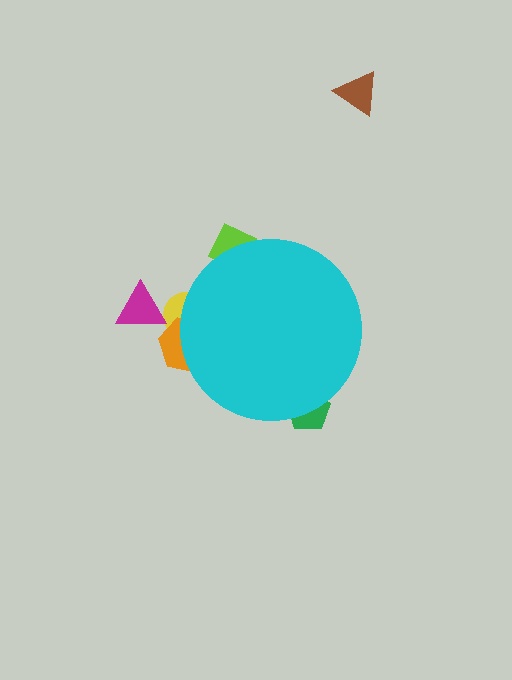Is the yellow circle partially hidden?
Yes, the yellow circle is partially hidden behind the cyan circle.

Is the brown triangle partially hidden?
No, the brown triangle is fully visible.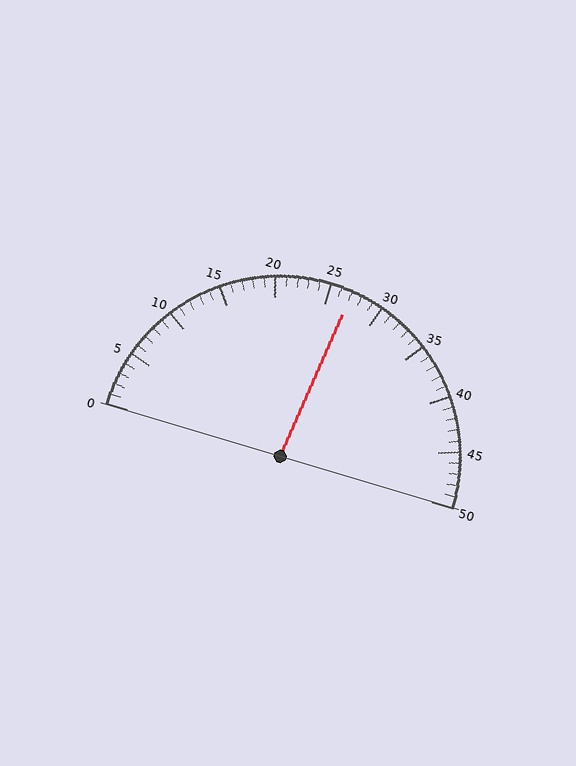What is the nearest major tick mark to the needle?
The nearest major tick mark is 25.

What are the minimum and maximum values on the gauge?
The gauge ranges from 0 to 50.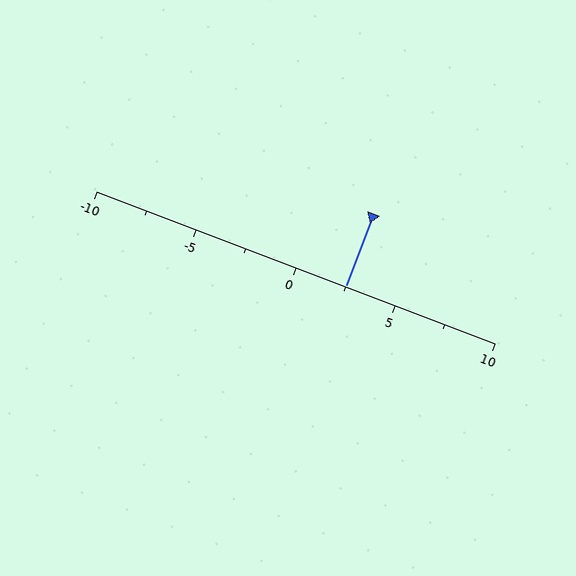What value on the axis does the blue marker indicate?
The marker indicates approximately 2.5.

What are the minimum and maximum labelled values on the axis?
The axis runs from -10 to 10.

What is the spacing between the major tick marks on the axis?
The major ticks are spaced 5 apart.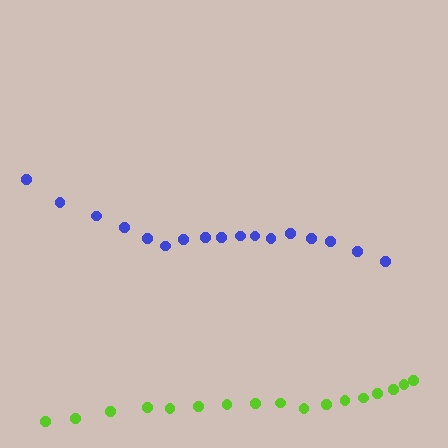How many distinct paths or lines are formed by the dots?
There are 2 distinct paths.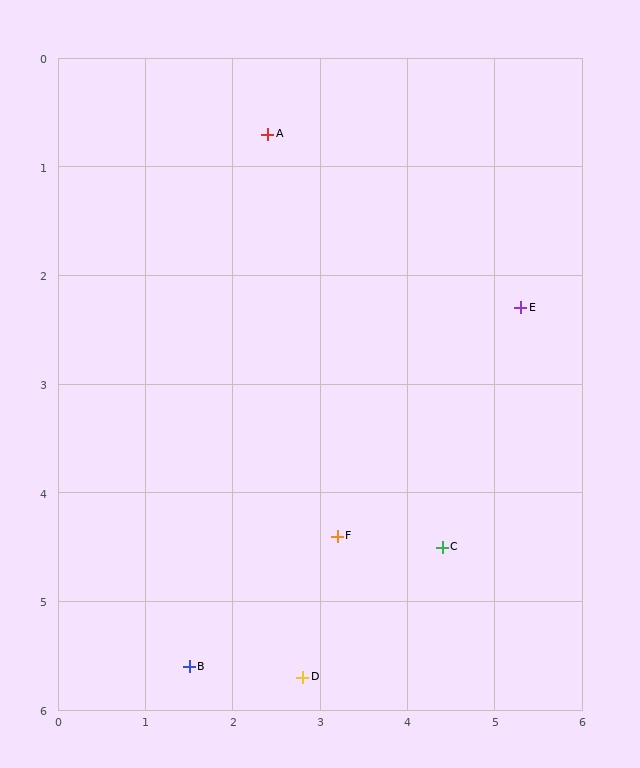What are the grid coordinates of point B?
Point B is at approximately (1.5, 5.6).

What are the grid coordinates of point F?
Point F is at approximately (3.2, 4.4).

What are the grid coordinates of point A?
Point A is at approximately (2.4, 0.7).